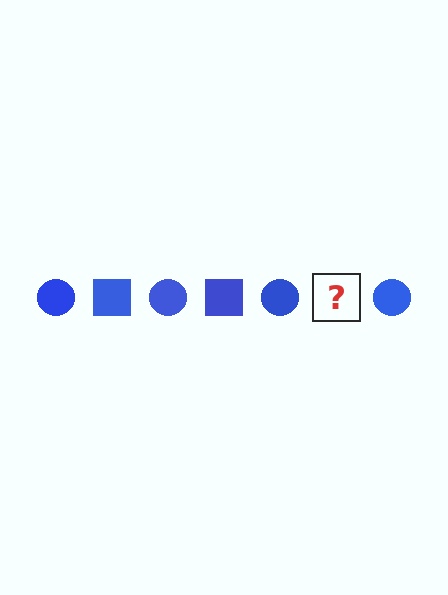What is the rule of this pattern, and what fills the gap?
The rule is that the pattern cycles through circle, square shapes in blue. The gap should be filled with a blue square.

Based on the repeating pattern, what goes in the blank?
The blank should be a blue square.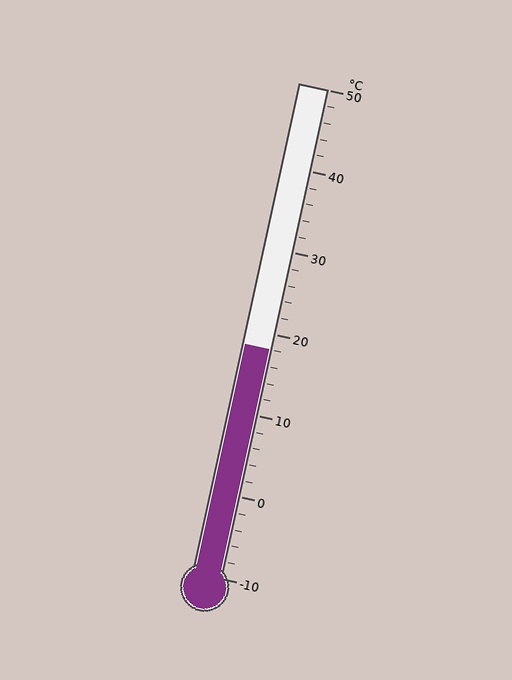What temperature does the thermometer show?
The thermometer shows approximately 18°C.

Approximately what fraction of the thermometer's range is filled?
The thermometer is filled to approximately 45% of its range.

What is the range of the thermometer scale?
The thermometer scale ranges from -10°C to 50°C.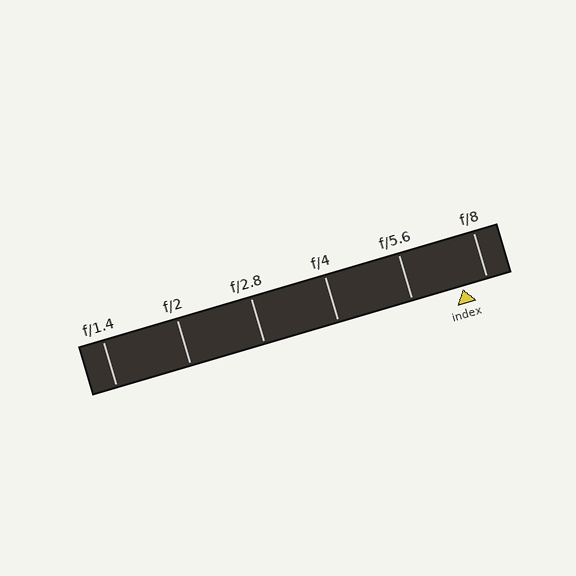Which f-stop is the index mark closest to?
The index mark is closest to f/8.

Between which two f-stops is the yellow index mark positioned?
The index mark is between f/5.6 and f/8.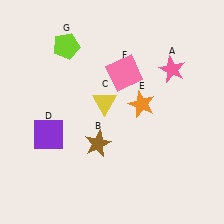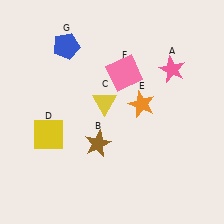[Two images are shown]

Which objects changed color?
D changed from purple to yellow. G changed from lime to blue.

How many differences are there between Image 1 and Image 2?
There are 2 differences between the two images.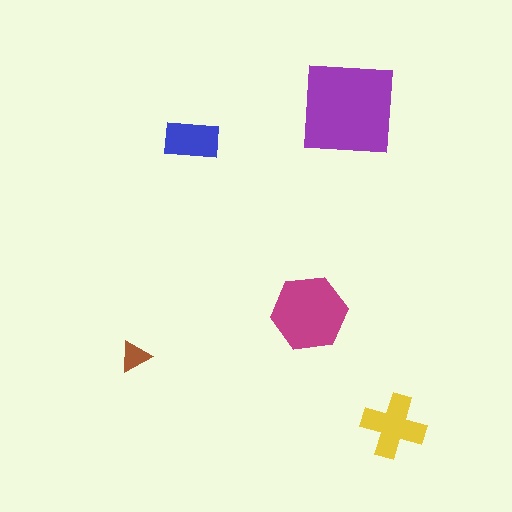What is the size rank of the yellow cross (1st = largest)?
3rd.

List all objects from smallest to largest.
The brown triangle, the blue rectangle, the yellow cross, the magenta hexagon, the purple square.